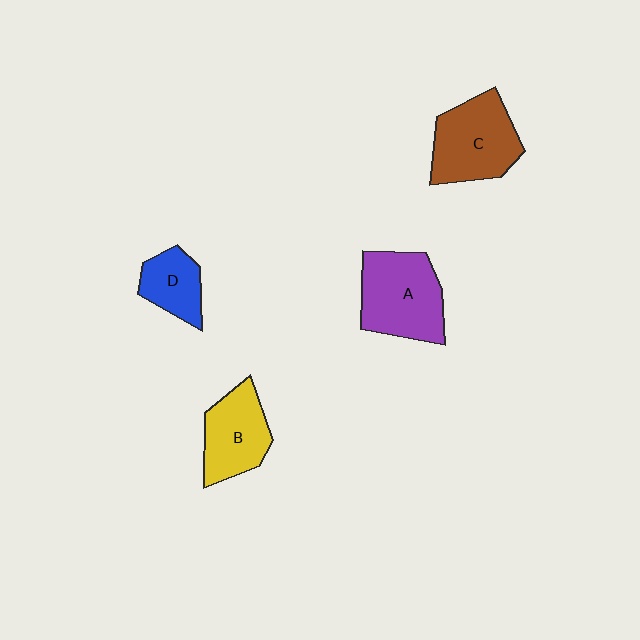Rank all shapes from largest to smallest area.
From largest to smallest: A (purple), C (brown), B (yellow), D (blue).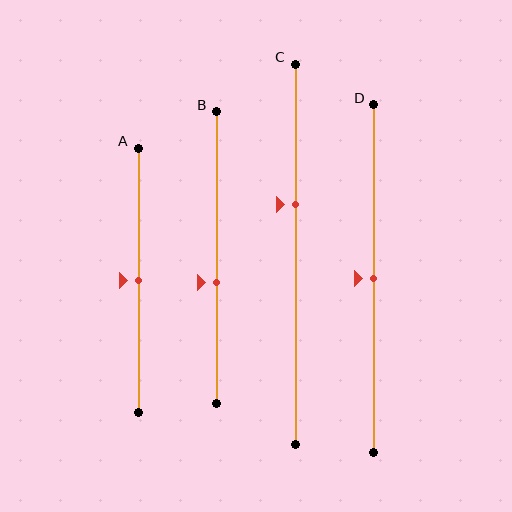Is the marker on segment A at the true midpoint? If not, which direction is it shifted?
Yes, the marker on segment A is at the true midpoint.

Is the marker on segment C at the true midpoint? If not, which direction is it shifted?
No, the marker on segment C is shifted upward by about 13% of the segment length.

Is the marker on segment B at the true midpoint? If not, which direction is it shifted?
No, the marker on segment B is shifted downward by about 8% of the segment length.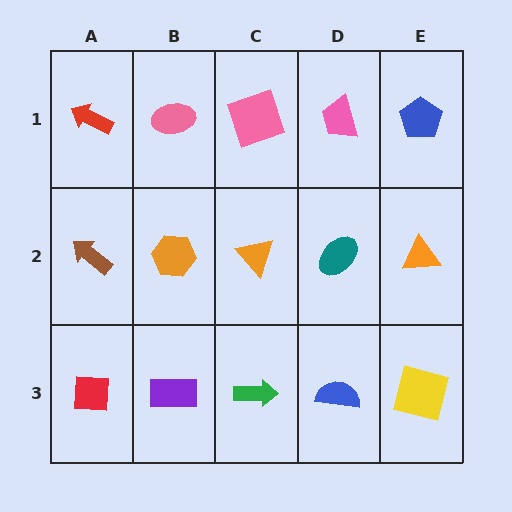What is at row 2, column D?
A teal ellipse.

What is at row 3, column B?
A purple rectangle.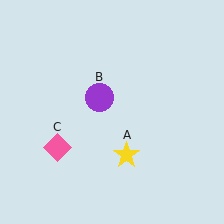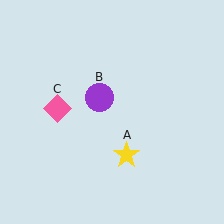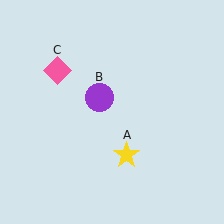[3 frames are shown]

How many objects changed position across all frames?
1 object changed position: pink diamond (object C).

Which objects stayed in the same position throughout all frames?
Yellow star (object A) and purple circle (object B) remained stationary.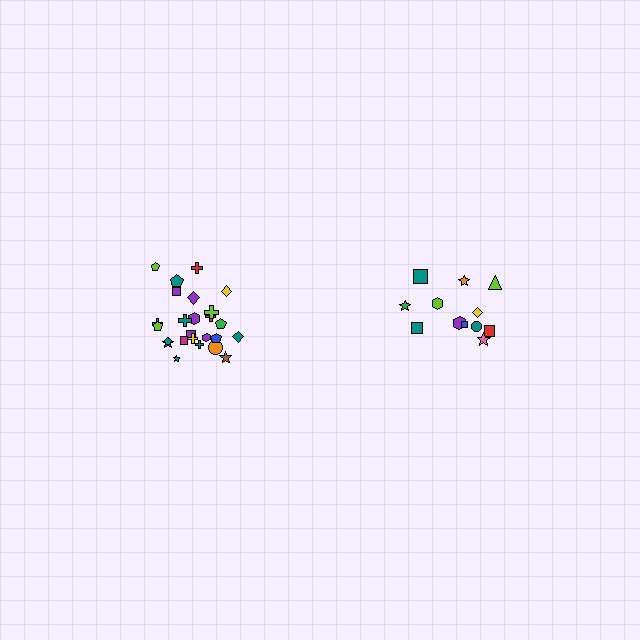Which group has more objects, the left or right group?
The left group.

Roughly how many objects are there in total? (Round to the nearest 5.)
Roughly 35 objects in total.